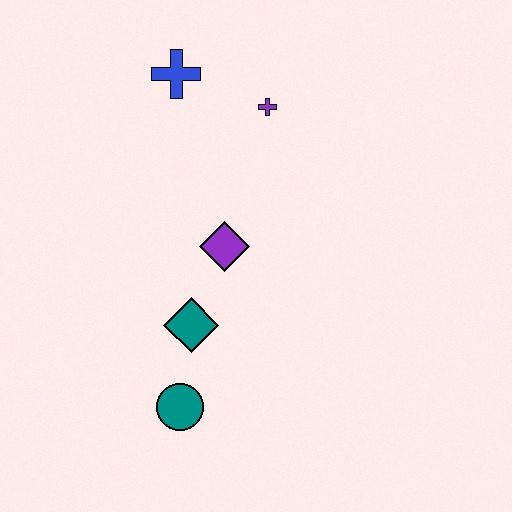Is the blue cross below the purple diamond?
No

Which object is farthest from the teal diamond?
The blue cross is farthest from the teal diamond.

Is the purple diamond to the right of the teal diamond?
Yes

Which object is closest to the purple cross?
The blue cross is closest to the purple cross.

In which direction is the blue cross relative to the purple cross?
The blue cross is to the left of the purple cross.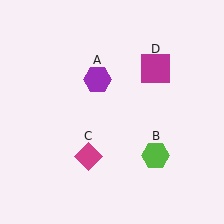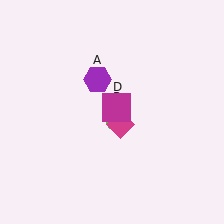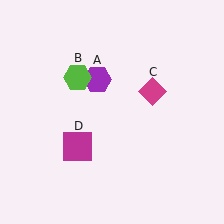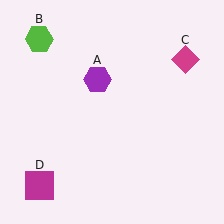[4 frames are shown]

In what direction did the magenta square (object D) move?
The magenta square (object D) moved down and to the left.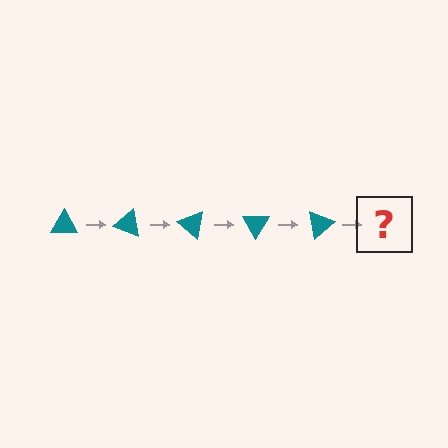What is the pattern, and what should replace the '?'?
The pattern is that the triangle rotates 20 degrees each step. The '?' should be a teal triangle rotated 100 degrees.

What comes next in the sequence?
The next element should be a teal triangle rotated 100 degrees.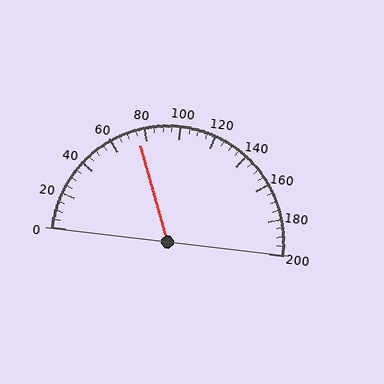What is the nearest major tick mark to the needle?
The nearest major tick mark is 80.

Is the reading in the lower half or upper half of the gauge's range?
The reading is in the lower half of the range (0 to 200).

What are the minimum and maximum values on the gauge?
The gauge ranges from 0 to 200.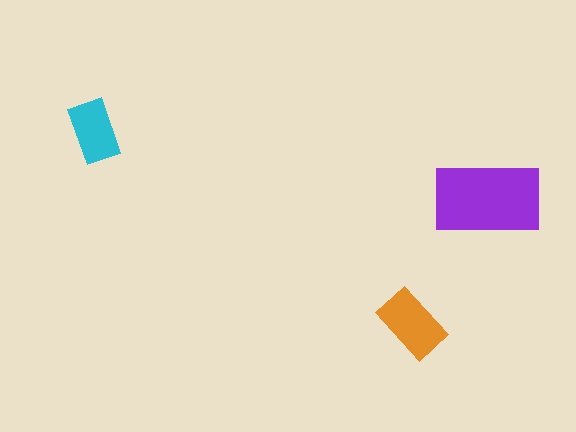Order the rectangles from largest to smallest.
the purple one, the orange one, the cyan one.